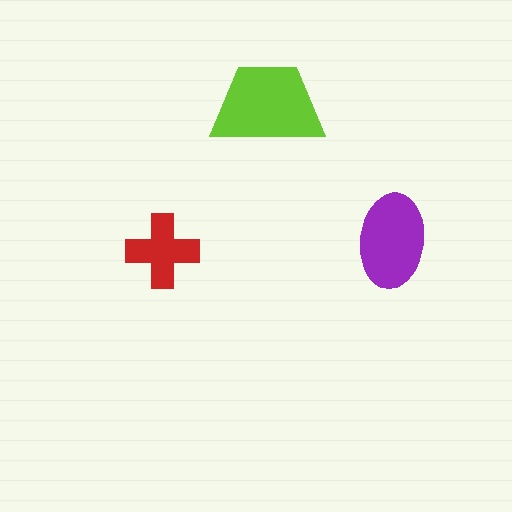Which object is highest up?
The lime trapezoid is topmost.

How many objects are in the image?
There are 3 objects in the image.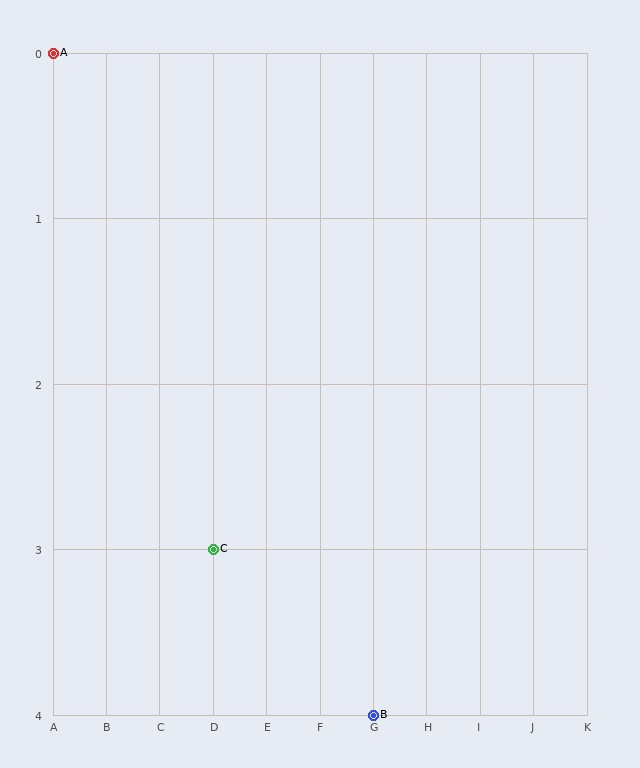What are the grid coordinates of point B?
Point B is at grid coordinates (G, 4).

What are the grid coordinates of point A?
Point A is at grid coordinates (A, 0).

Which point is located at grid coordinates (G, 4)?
Point B is at (G, 4).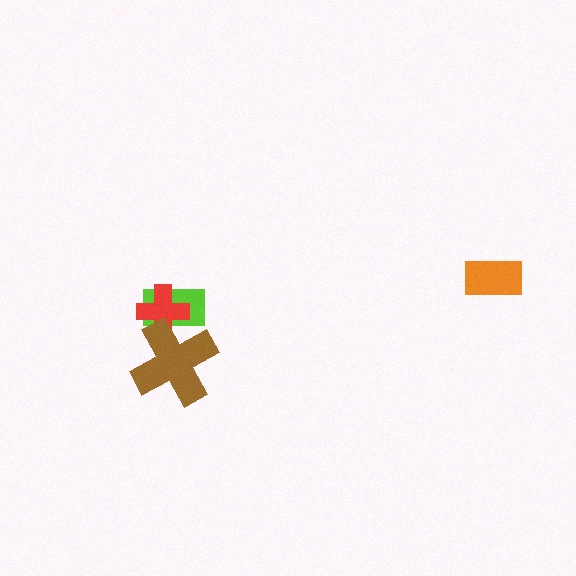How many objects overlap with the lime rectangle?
2 objects overlap with the lime rectangle.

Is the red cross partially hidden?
Yes, it is partially covered by another shape.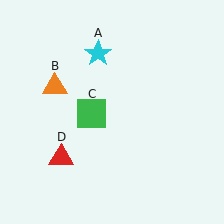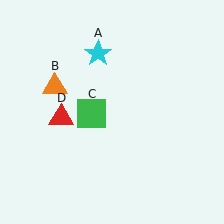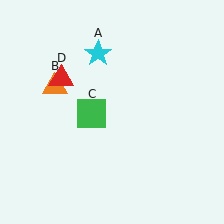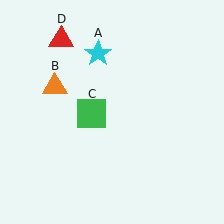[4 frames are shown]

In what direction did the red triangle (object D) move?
The red triangle (object D) moved up.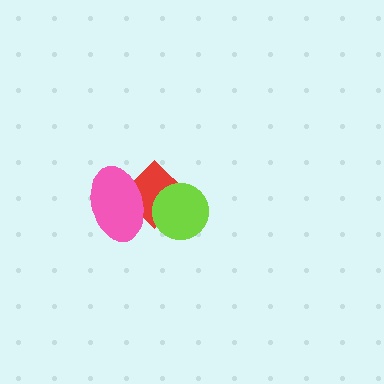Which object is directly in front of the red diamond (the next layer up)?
The lime circle is directly in front of the red diamond.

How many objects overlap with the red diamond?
2 objects overlap with the red diamond.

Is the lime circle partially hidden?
No, no other shape covers it.